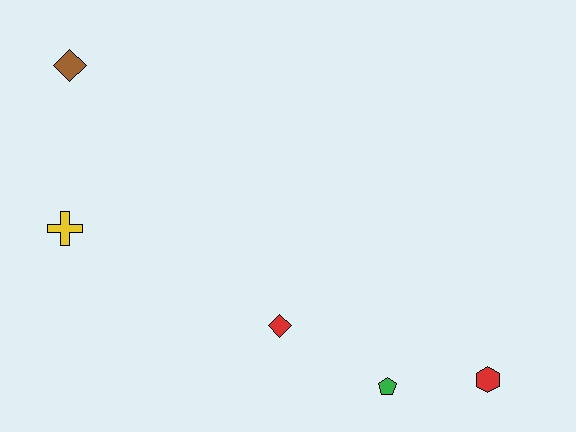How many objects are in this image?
There are 5 objects.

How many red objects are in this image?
There are 2 red objects.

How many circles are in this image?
There are no circles.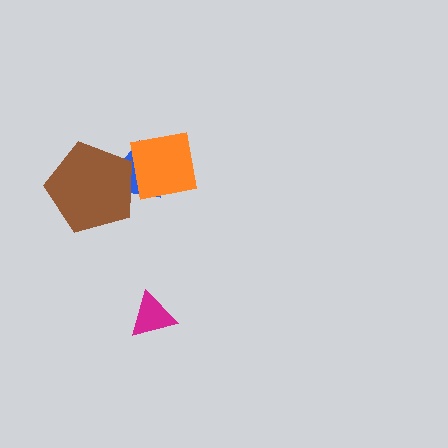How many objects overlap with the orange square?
1 object overlaps with the orange square.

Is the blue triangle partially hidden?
Yes, it is partially covered by another shape.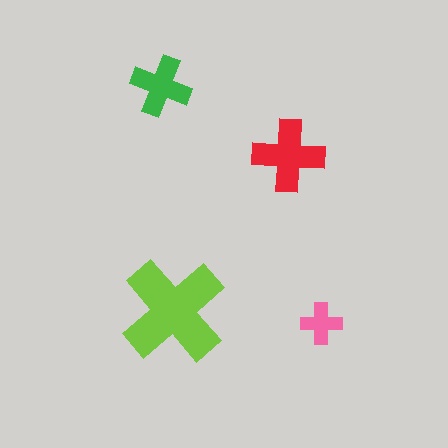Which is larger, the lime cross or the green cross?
The lime one.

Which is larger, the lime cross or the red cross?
The lime one.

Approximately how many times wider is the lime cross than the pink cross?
About 2.5 times wider.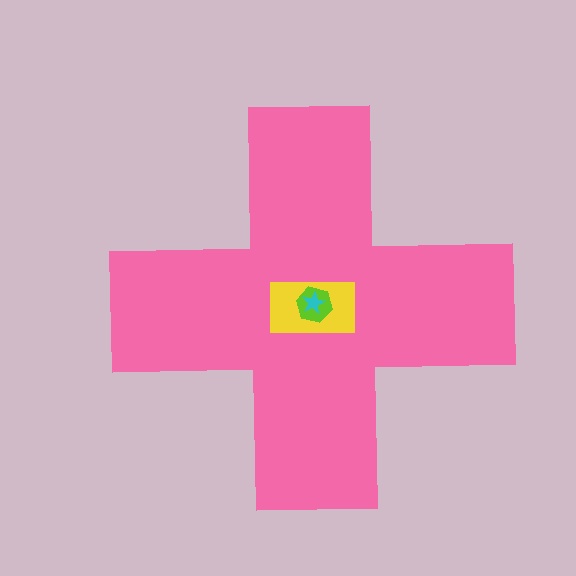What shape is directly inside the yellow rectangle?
The lime hexagon.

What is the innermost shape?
The cyan star.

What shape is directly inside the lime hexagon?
The cyan star.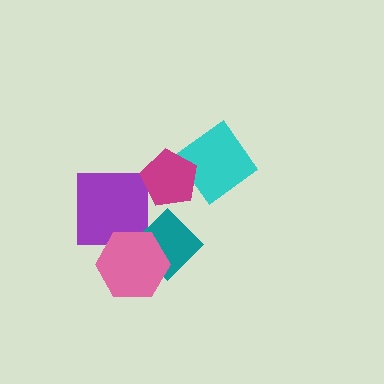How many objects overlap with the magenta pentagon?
1 object overlaps with the magenta pentagon.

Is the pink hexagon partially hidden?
No, no other shape covers it.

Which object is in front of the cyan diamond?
The magenta pentagon is in front of the cyan diamond.